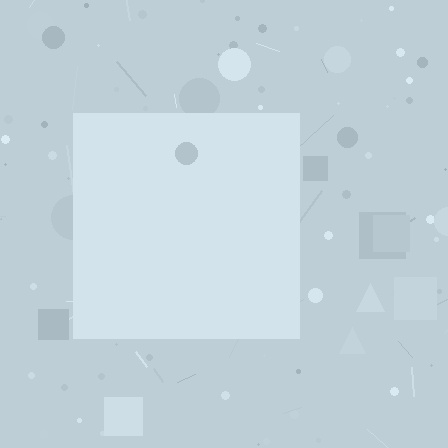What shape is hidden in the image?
A square is hidden in the image.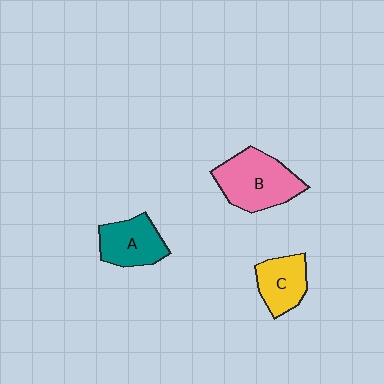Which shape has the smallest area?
Shape C (yellow).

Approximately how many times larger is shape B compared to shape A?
Approximately 1.4 times.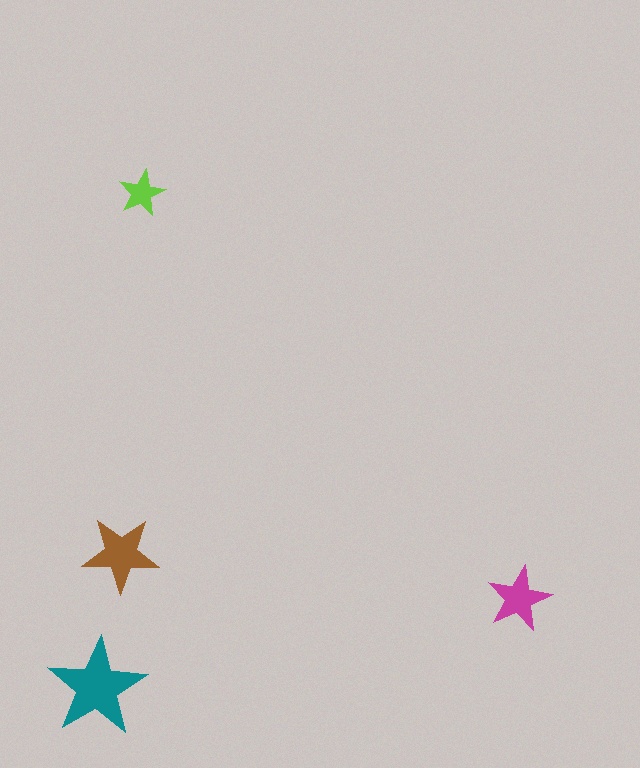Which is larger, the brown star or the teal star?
The teal one.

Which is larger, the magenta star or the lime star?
The magenta one.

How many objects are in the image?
There are 4 objects in the image.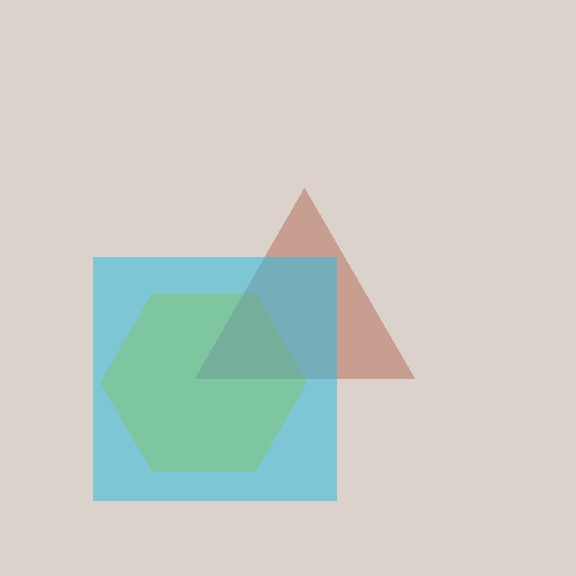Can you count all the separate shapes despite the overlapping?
Yes, there are 3 separate shapes.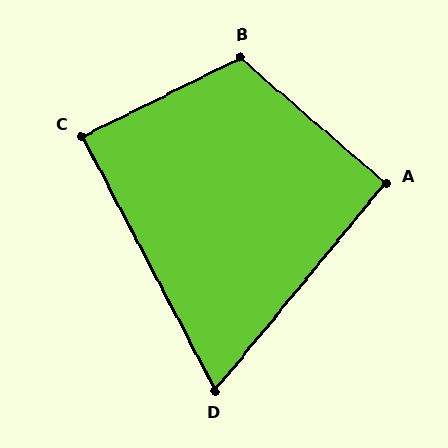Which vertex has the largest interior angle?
B, at approximately 113 degrees.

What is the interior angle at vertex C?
Approximately 89 degrees (approximately right).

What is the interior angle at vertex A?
Approximately 91 degrees (approximately right).